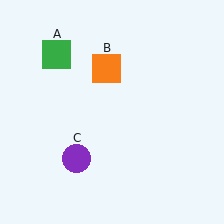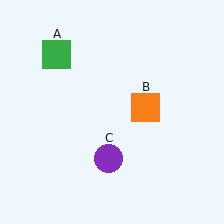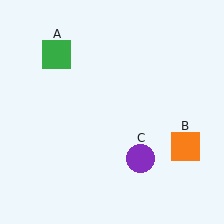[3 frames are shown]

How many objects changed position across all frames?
2 objects changed position: orange square (object B), purple circle (object C).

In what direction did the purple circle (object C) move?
The purple circle (object C) moved right.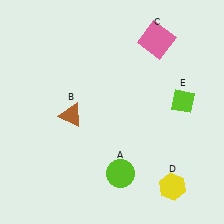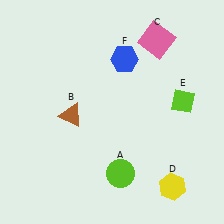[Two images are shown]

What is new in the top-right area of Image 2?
A blue hexagon (F) was added in the top-right area of Image 2.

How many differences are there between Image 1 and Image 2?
There is 1 difference between the two images.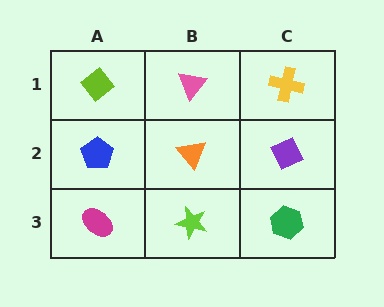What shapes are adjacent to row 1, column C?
A purple diamond (row 2, column C), a pink triangle (row 1, column B).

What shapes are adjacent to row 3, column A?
A blue pentagon (row 2, column A), a lime star (row 3, column B).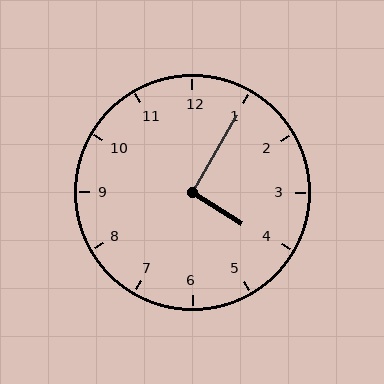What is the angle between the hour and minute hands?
Approximately 92 degrees.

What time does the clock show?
4:05.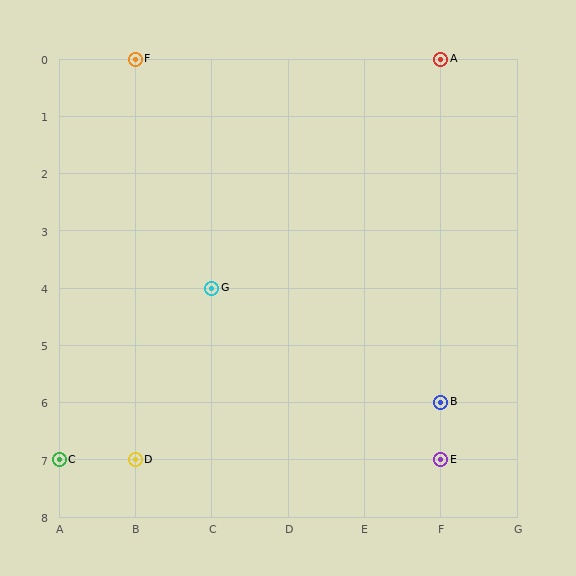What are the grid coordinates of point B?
Point B is at grid coordinates (F, 6).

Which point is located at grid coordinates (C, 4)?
Point G is at (C, 4).